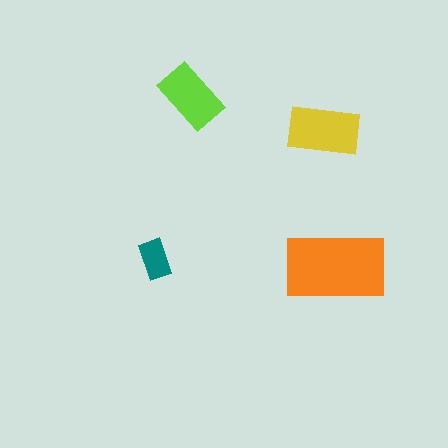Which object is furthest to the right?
The orange rectangle is rightmost.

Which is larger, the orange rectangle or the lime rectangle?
The orange one.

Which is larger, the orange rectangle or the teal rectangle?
The orange one.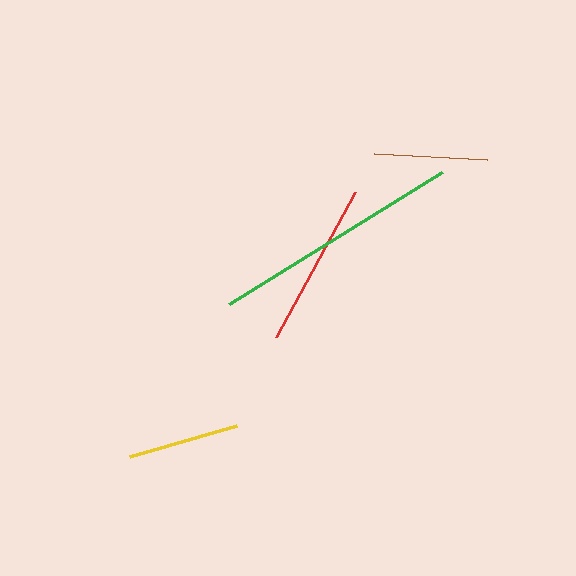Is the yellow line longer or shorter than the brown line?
The brown line is longer than the yellow line.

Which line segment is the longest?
The green line is the longest at approximately 251 pixels.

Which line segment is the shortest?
The yellow line is the shortest at approximately 111 pixels.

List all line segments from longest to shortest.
From longest to shortest: green, red, brown, yellow.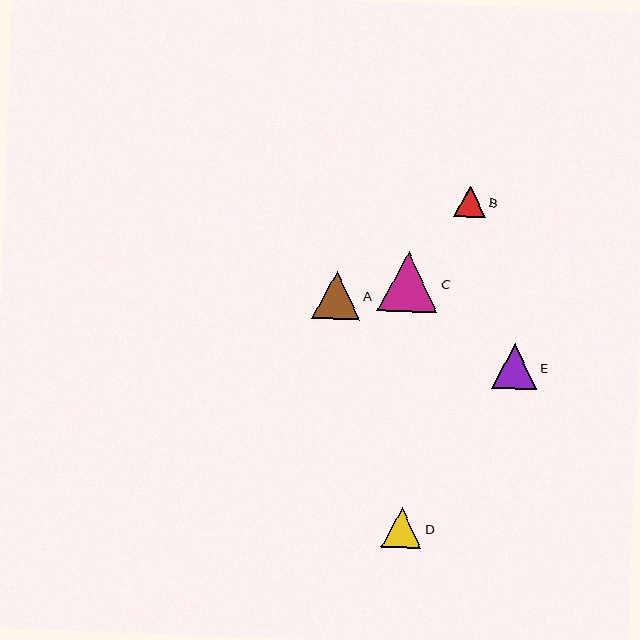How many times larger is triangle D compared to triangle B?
Triangle D is approximately 1.3 times the size of triangle B.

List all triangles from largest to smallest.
From largest to smallest: C, A, E, D, B.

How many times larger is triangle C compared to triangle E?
Triangle C is approximately 1.3 times the size of triangle E.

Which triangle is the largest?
Triangle C is the largest with a size of approximately 60 pixels.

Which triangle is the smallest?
Triangle B is the smallest with a size of approximately 31 pixels.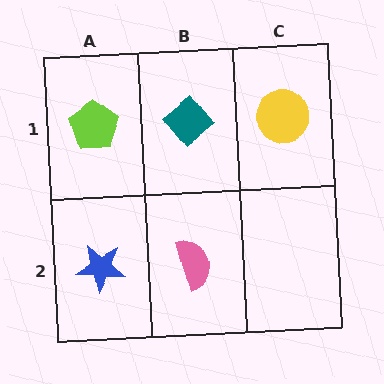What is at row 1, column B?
A teal diamond.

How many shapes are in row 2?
2 shapes.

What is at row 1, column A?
A lime pentagon.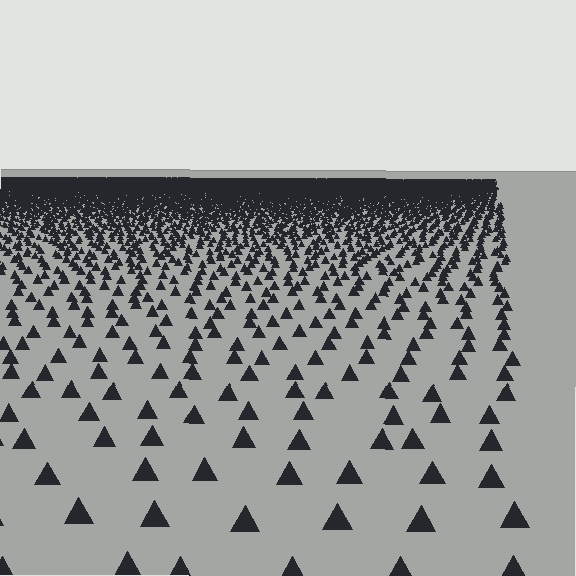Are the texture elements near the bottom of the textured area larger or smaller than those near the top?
Larger. Near the bottom, elements are closer to the viewer and appear at a bigger on-screen size.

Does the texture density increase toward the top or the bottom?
Density increases toward the top.